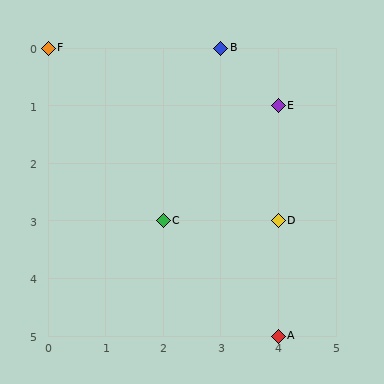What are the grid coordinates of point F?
Point F is at grid coordinates (0, 0).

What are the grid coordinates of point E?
Point E is at grid coordinates (4, 1).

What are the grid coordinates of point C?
Point C is at grid coordinates (2, 3).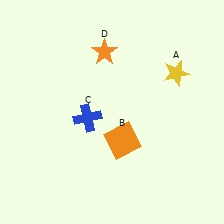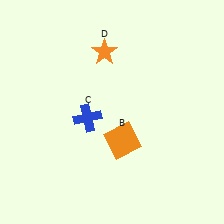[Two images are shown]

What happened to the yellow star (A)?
The yellow star (A) was removed in Image 2. It was in the top-right area of Image 1.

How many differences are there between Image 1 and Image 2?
There is 1 difference between the two images.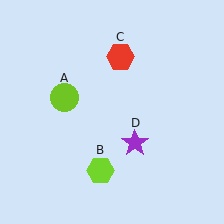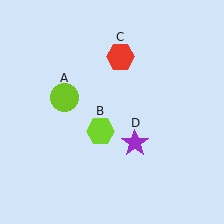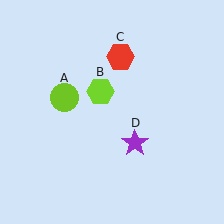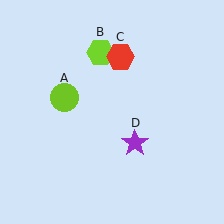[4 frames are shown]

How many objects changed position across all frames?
1 object changed position: lime hexagon (object B).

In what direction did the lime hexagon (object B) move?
The lime hexagon (object B) moved up.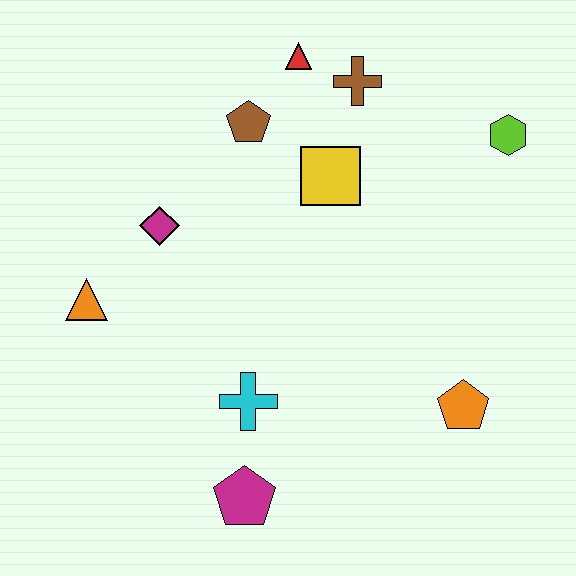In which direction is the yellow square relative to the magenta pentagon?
The yellow square is above the magenta pentagon.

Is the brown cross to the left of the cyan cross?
No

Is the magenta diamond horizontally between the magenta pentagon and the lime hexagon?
No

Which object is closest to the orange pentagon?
The cyan cross is closest to the orange pentagon.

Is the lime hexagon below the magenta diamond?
No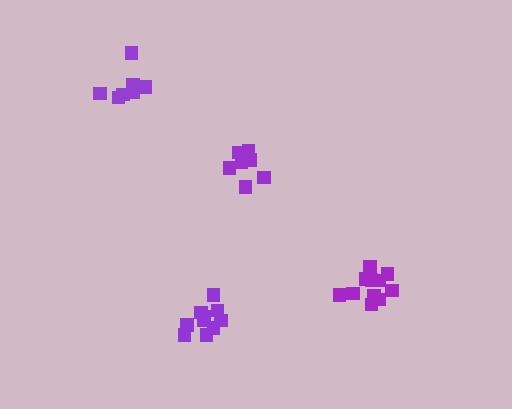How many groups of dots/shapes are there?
There are 4 groups.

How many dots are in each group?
Group 1: 7 dots, Group 2: 11 dots, Group 3: 7 dots, Group 4: 10 dots (35 total).